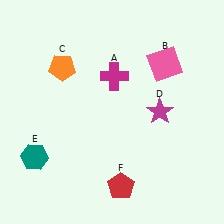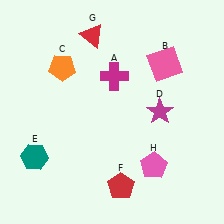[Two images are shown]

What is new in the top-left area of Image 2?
A red triangle (G) was added in the top-left area of Image 2.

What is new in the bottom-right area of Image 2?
A pink pentagon (H) was added in the bottom-right area of Image 2.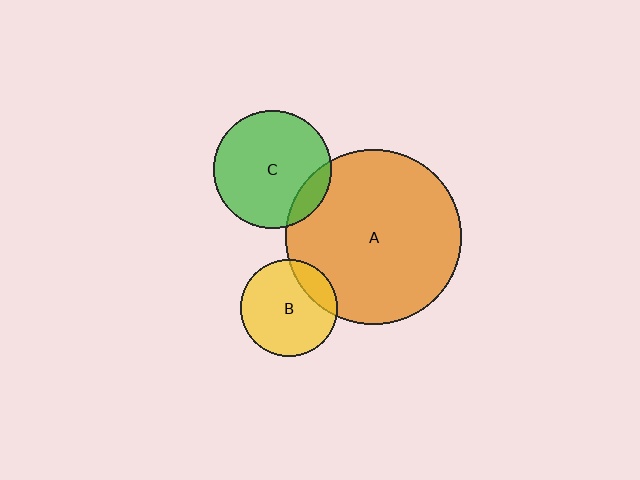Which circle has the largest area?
Circle A (orange).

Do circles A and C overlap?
Yes.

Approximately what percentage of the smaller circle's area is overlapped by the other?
Approximately 10%.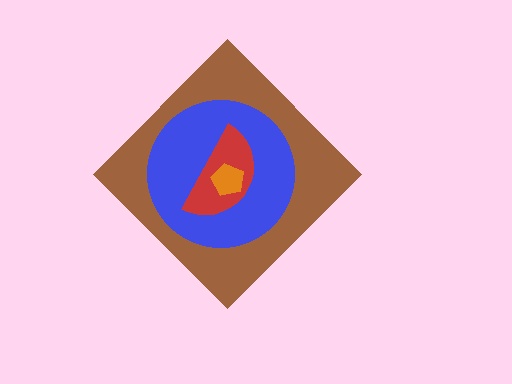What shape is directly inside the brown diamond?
The blue circle.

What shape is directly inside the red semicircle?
The orange pentagon.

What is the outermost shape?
The brown diamond.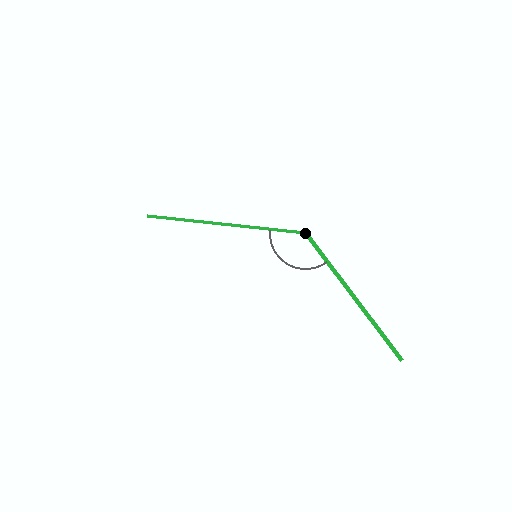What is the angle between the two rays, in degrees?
Approximately 133 degrees.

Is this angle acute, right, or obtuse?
It is obtuse.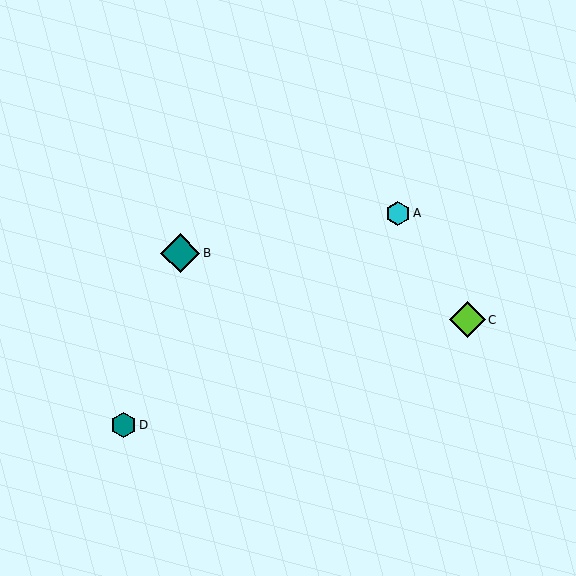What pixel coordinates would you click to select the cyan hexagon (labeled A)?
Click at (398, 213) to select the cyan hexagon A.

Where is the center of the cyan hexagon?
The center of the cyan hexagon is at (398, 213).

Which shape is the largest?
The teal diamond (labeled B) is the largest.